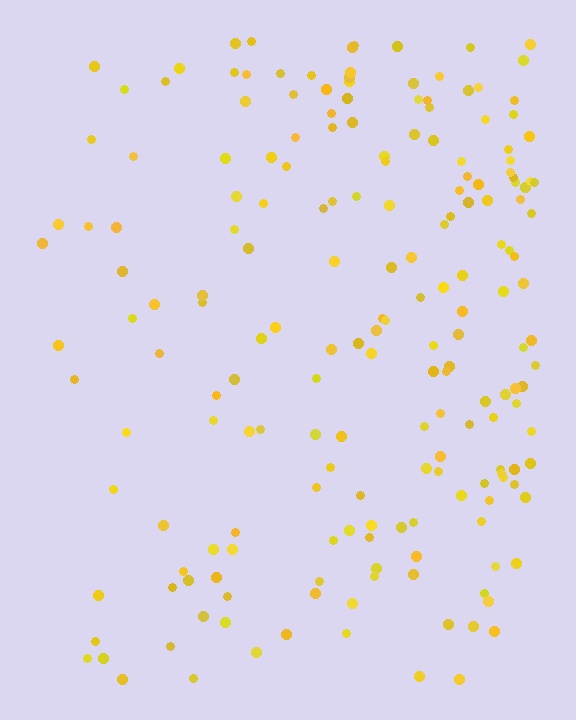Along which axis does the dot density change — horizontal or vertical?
Horizontal.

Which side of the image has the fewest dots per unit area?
The left.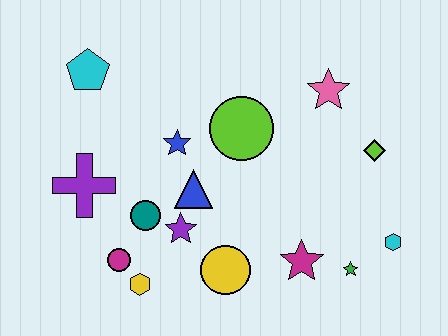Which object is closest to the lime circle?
The blue star is closest to the lime circle.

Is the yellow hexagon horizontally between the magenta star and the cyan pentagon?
Yes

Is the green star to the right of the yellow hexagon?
Yes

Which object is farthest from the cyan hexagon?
The cyan pentagon is farthest from the cyan hexagon.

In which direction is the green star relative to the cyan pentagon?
The green star is to the right of the cyan pentagon.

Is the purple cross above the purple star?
Yes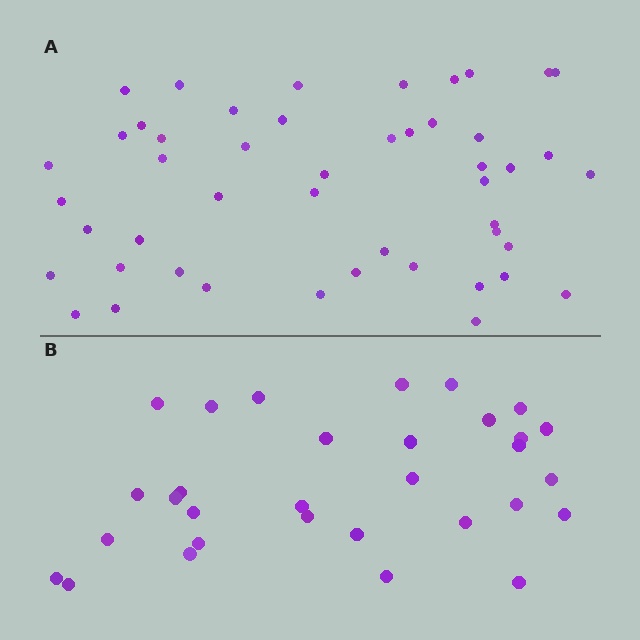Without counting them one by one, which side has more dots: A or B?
Region A (the top region) has more dots.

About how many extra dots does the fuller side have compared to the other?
Region A has approximately 15 more dots than region B.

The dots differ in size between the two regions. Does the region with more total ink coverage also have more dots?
No. Region B has more total ink coverage because its dots are larger, but region A actually contains more individual dots. Total area can be misleading — the number of items is what matters here.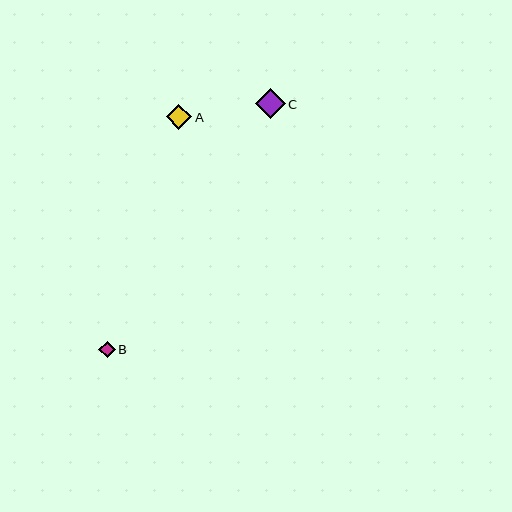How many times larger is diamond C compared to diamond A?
Diamond C is approximately 1.2 times the size of diamond A.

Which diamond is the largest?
Diamond C is the largest with a size of approximately 30 pixels.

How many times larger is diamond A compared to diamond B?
Diamond A is approximately 1.6 times the size of diamond B.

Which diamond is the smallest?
Diamond B is the smallest with a size of approximately 16 pixels.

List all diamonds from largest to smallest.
From largest to smallest: C, A, B.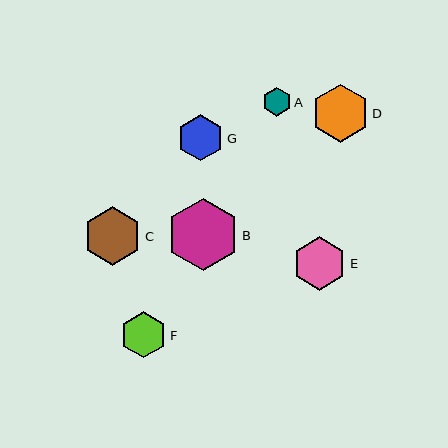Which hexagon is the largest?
Hexagon B is the largest with a size of approximately 72 pixels.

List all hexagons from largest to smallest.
From largest to smallest: B, C, D, E, F, G, A.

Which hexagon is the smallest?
Hexagon A is the smallest with a size of approximately 29 pixels.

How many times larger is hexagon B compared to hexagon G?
Hexagon B is approximately 1.6 times the size of hexagon G.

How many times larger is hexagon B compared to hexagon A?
Hexagon B is approximately 2.5 times the size of hexagon A.